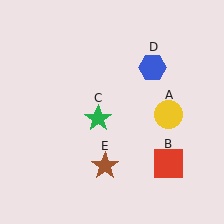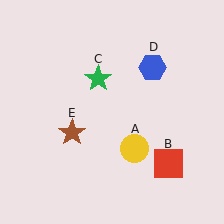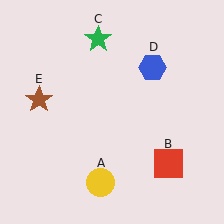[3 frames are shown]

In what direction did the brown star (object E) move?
The brown star (object E) moved up and to the left.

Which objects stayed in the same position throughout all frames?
Red square (object B) and blue hexagon (object D) remained stationary.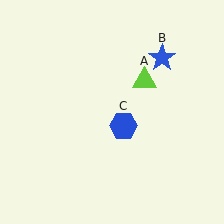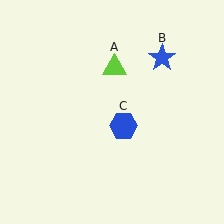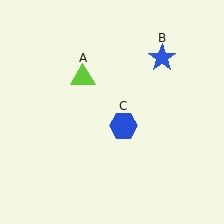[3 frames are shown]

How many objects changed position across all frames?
1 object changed position: lime triangle (object A).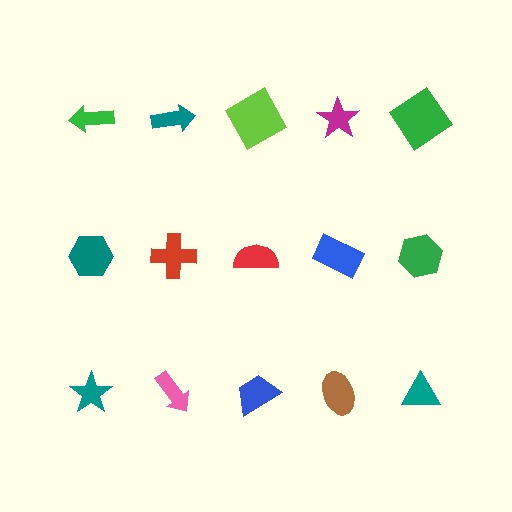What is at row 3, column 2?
A pink arrow.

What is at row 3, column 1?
A teal star.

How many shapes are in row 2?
5 shapes.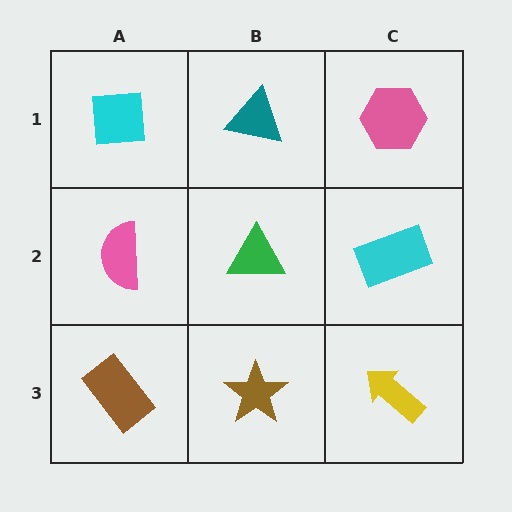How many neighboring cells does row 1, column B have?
3.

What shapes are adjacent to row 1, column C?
A cyan rectangle (row 2, column C), a teal triangle (row 1, column B).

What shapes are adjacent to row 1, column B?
A green triangle (row 2, column B), a cyan square (row 1, column A), a pink hexagon (row 1, column C).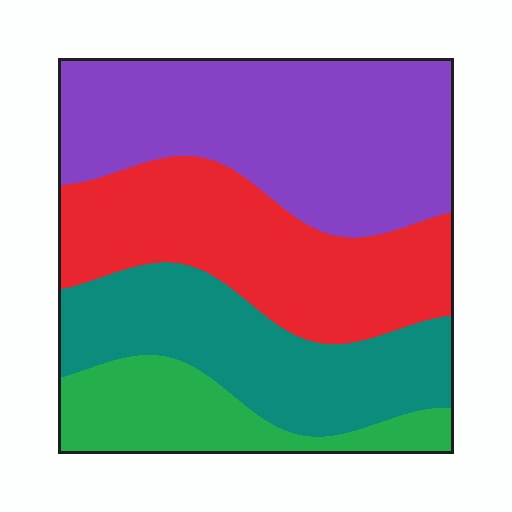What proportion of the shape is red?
Red takes up between a quarter and a half of the shape.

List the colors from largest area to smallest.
From largest to smallest: purple, red, teal, green.